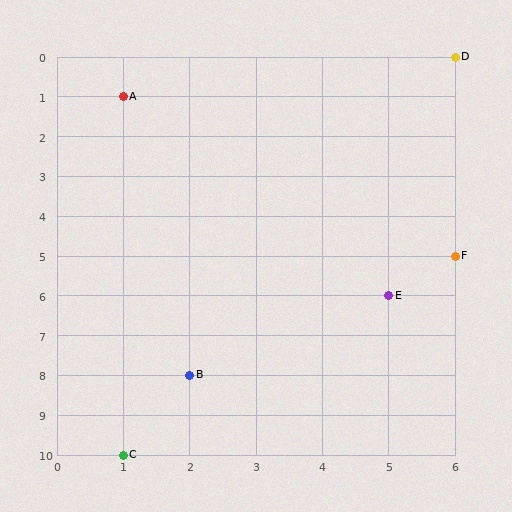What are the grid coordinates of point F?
Point F is at grid coordinates (6, 5).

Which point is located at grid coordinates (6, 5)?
Point F is at (6, 5).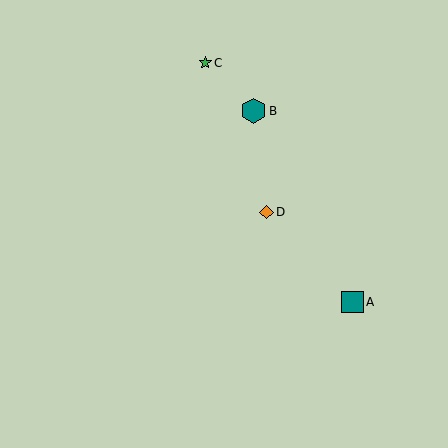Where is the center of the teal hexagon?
The center of the teal hexagon is at (254, 111).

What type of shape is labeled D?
Shape D is an orange diamond.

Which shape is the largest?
The teal hexagon (labeled B) is the largest.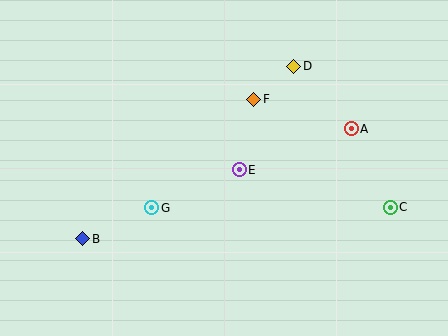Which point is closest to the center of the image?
Point E at (239, 170) is closest to the center.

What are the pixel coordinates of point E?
Point E is at (239, 170).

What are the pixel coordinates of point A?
Point A is at (351, 129).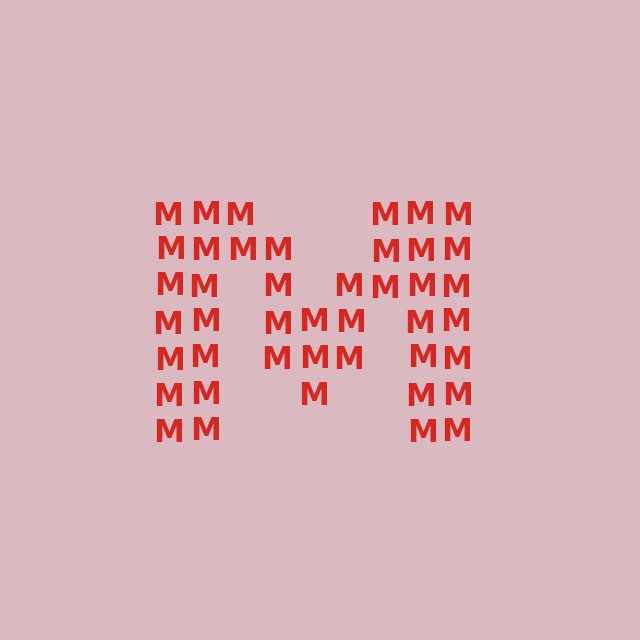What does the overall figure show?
The overall figure shows the letter M.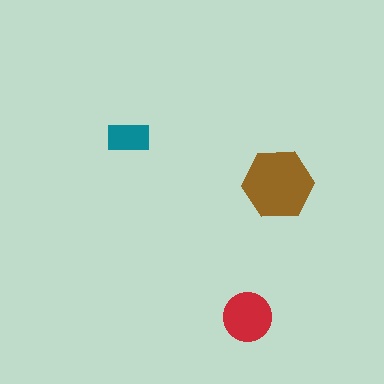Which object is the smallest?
The teal rectangle.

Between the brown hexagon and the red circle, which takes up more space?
The brown hexagon.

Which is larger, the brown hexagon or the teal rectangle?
The brown hexagon.